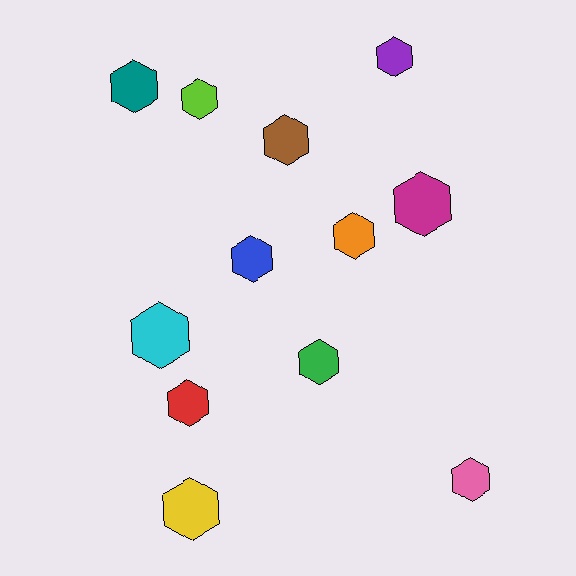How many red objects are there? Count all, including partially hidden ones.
There is 1 red object.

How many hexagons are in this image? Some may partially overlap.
There are 12 hexagons.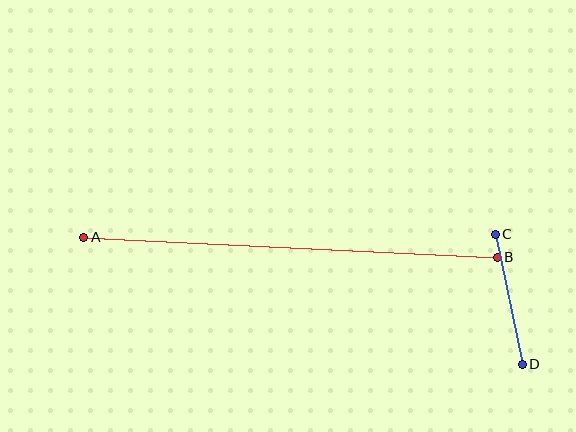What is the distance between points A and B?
The distance is approximately 414 pixels.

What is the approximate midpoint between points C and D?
The midpoint is at approximately (509, 299) pixels.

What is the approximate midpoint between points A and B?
The midpoint is at approximately (290, 247) pixels.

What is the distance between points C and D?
The distance is approximately 133 pixels.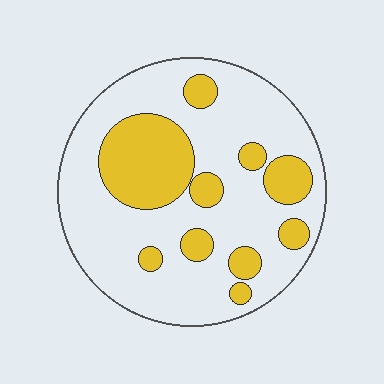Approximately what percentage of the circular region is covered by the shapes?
Approximately 25%.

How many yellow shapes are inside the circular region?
10.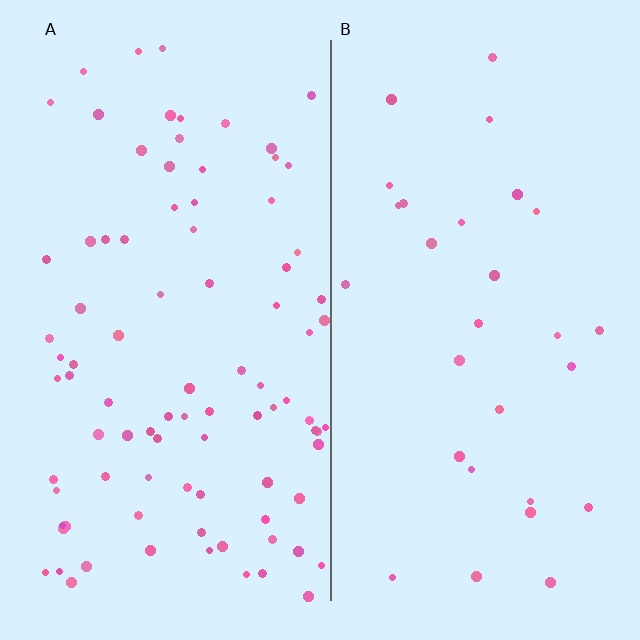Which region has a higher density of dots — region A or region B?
A (the left).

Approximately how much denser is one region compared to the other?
Approximately 3.1× — region A over region B.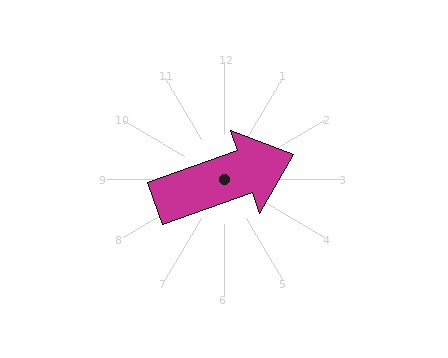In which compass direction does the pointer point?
East.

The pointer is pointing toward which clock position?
Roughly 2 o'clock.